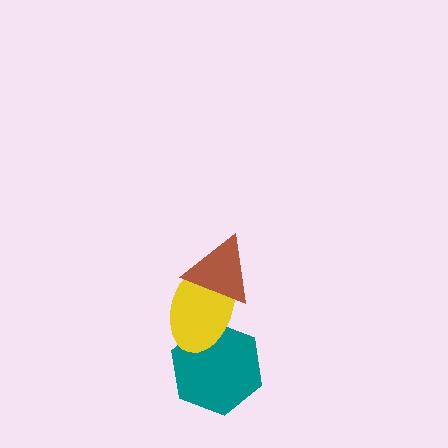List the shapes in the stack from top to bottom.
From top to bottom: the brown triangle, the yellow ellipse, the teal hexagon.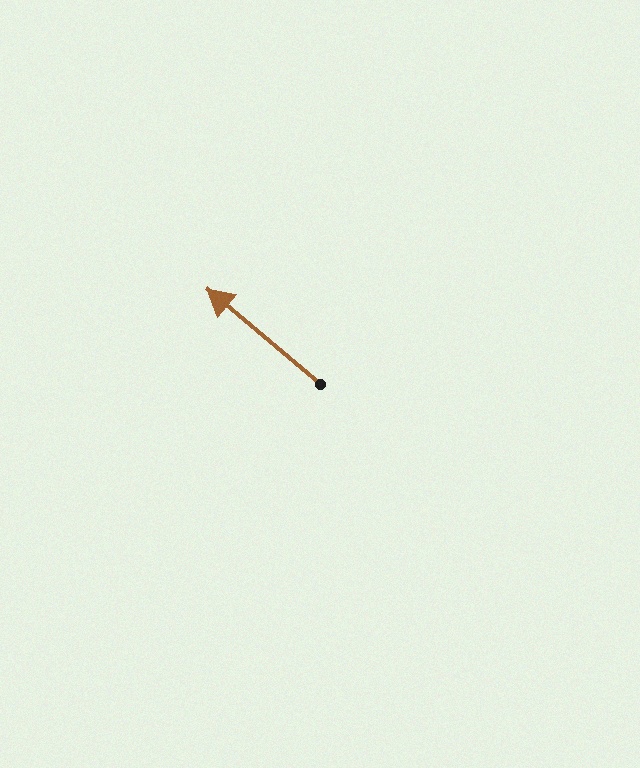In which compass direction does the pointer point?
Northwest.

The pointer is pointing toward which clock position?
Roughly 10 o'clock.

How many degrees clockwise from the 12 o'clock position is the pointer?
Approximately 310 degrees.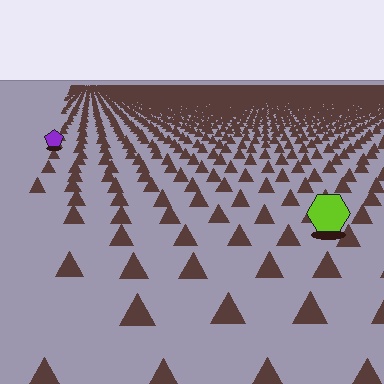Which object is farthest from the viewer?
The purple pentagon is farthest from the viewer. It appears smaller and the ground texture around it is denser.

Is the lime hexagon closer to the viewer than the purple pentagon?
Yes. The lime hexagon is closer — you can tell from the texture gradient: the ground texture is coarser near it.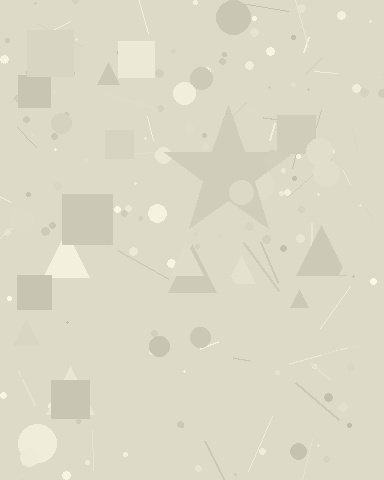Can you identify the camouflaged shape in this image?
The camouflaged shape is a star.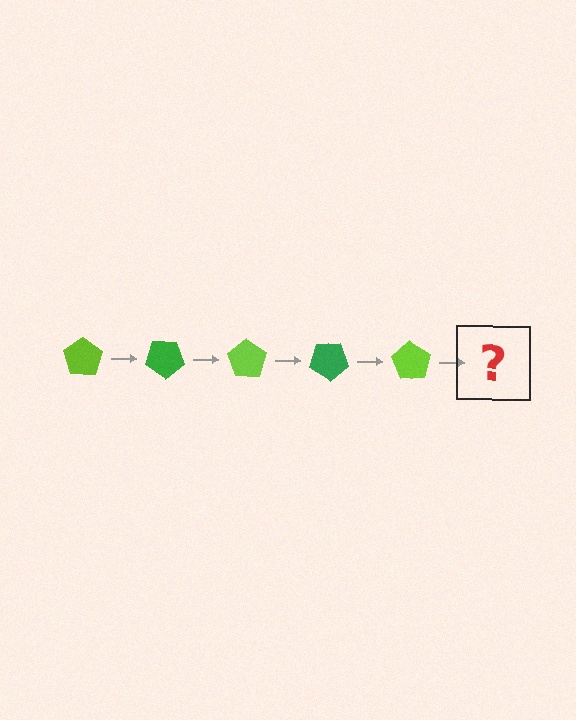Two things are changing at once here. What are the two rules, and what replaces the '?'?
The two rules are that it rotates 35 degrees each step and the color cycles through lime and green. The '?' should be a green pentagon, rotated 175 degrees from the start.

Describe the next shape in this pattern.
It should be a green pentagon, rotated 175 degrees from the start.